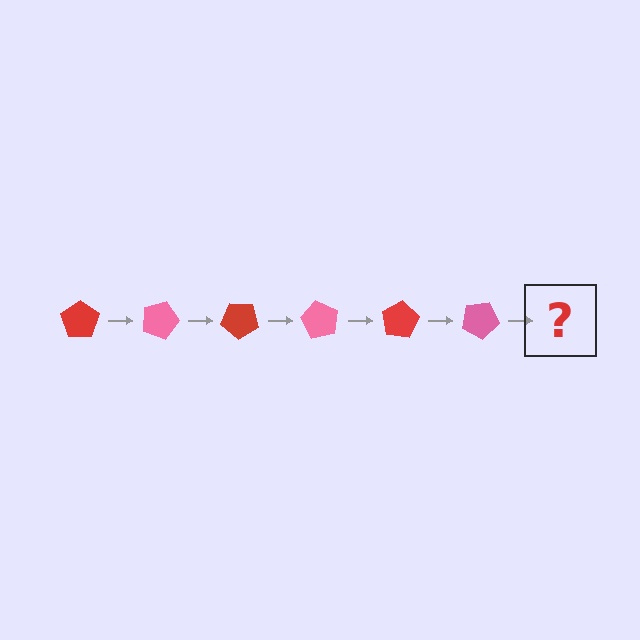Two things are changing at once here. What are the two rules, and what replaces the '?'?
The two rules are that it rotates 20 degrees each step and the color cycles through red and pink. The '?' should be a red pentagon, rotated 120 degrees from the start.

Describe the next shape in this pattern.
It should be a red pentagon, rotated 120 degrees from the start.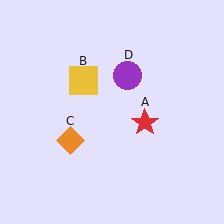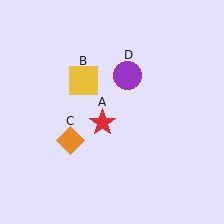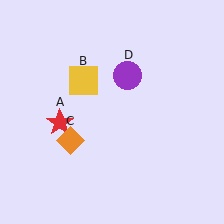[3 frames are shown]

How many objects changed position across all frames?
1 object changed position: red star (object A).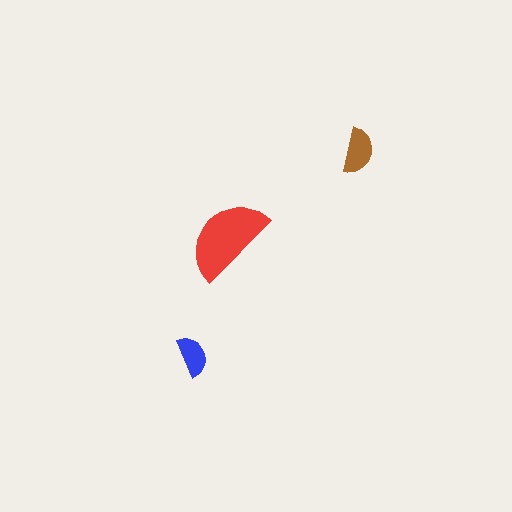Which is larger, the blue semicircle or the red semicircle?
The red one.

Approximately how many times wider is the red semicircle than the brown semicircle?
About 2 times wider.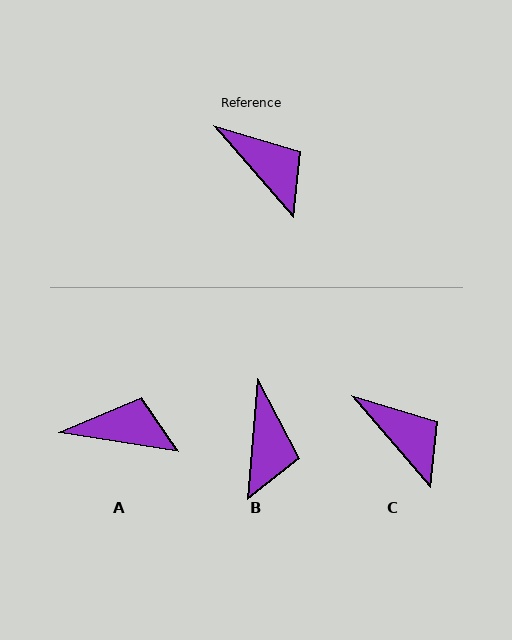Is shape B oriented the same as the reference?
No, it is off by about 46 degrees.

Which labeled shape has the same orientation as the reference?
C.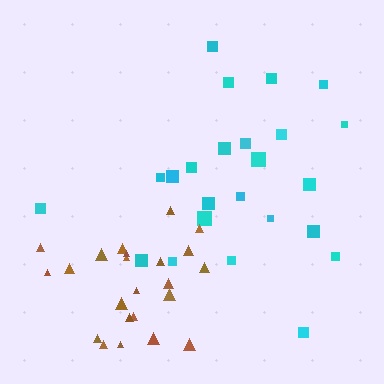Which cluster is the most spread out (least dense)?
Cyan.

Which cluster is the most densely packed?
Brown.